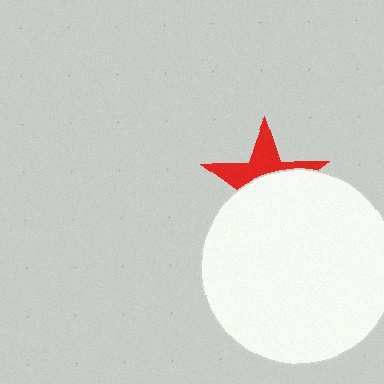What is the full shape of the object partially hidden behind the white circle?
The partially hidden object is a red star.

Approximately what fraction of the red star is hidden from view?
Roughly 58% of the red star is hidden behind the white circle.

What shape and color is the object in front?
The object in front is a white circle.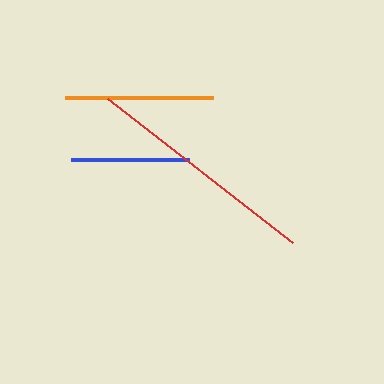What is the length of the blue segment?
The blue segment is approximately 117 pixels long.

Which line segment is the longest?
The red line is the longest at approximately 234 pixels.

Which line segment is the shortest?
The blue line is the shortest at approximately 117 pixels.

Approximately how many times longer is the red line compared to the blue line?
The red line is approximately 2.0 times the length of the blue line.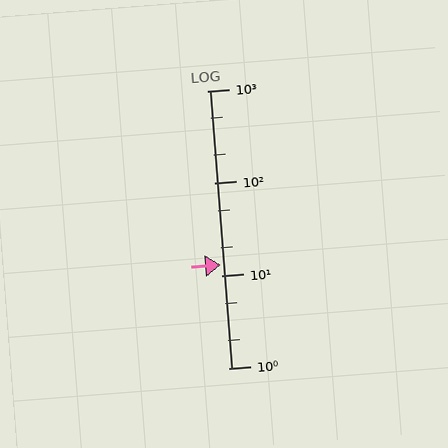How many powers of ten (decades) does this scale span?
The scale spans 3 decades, from 1 to 1000.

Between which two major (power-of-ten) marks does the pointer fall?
The pointer is between 10 and 100.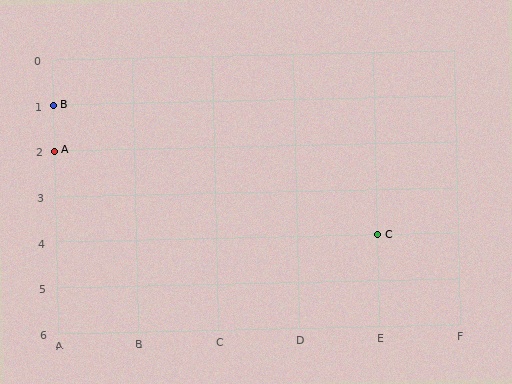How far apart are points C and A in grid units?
Points C and A are 4 columns and 2 rows apart (about 4.5 grid units diagonally).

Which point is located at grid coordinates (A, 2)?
Point A is at (A, 2).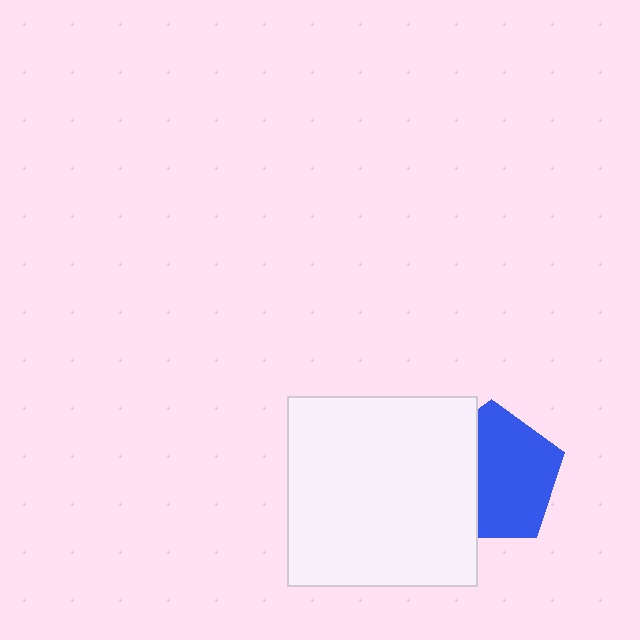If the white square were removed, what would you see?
You would see the complete blue pentagon.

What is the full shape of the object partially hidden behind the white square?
The partially hidden object is a blue pentagon.